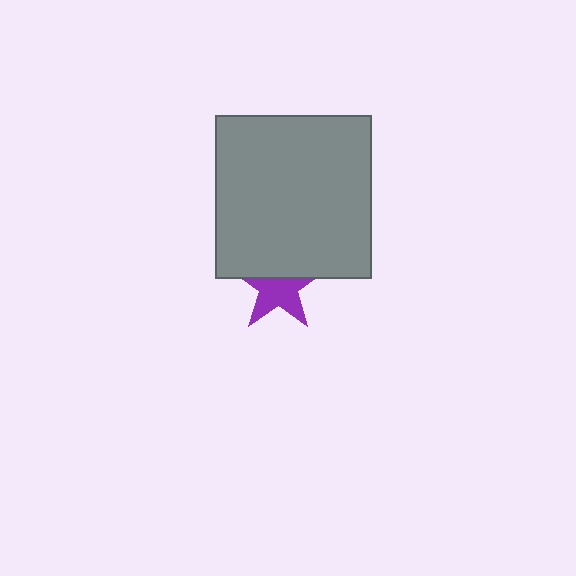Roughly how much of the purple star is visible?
About half of it is visible (roughly 58%).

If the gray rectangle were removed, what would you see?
You would see the complete purple star.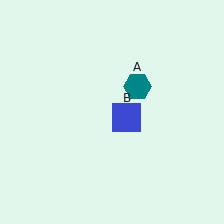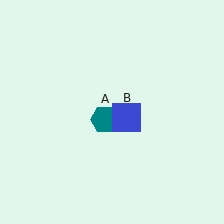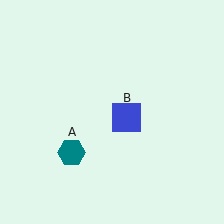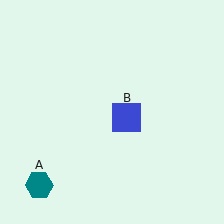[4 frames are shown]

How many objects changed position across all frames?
1 object changed position: teal hexagon (object A).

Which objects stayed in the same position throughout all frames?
Blue square (object B) remained stationary.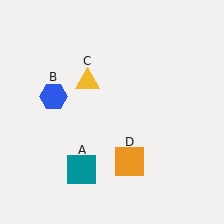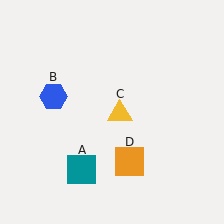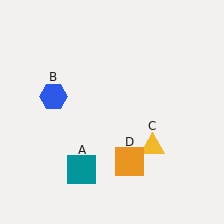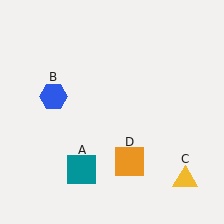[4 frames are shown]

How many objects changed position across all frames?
1 object changed position: yellow triangle (object C).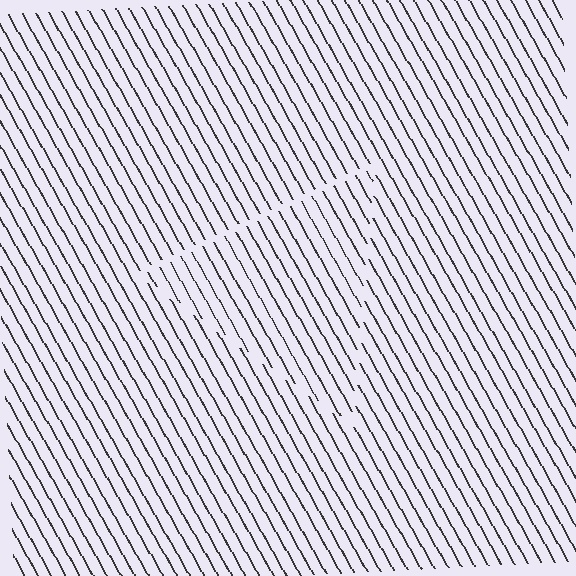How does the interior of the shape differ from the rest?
The interior of the shape contains the same grating, shifted by half a period — the contour is defined by the phase discontinuity where line-ends from the inner and outer gratings abut.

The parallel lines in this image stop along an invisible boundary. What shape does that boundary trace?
An illusory triangle. The interior of the shape contains the same grating, shifted by half a period — the contour is defined by the phase discontinuity where line-ends from the inner and outer gratings abut.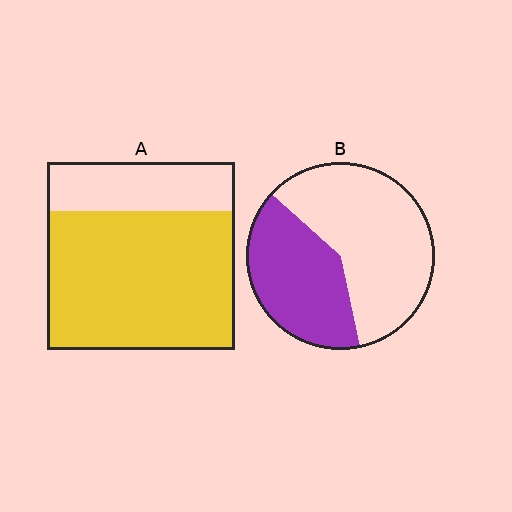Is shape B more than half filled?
No.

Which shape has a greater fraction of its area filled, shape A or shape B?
Shape A.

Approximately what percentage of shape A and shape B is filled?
A is approximately 75% and B is approximately 40%.